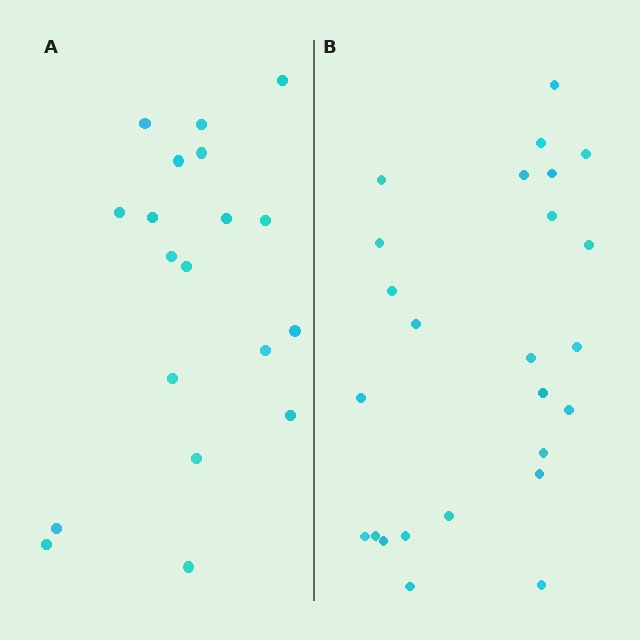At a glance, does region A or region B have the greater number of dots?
Region B (the right region) has more dots.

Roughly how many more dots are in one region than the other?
Region B has about 6 more dots than region A.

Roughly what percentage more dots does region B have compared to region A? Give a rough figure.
About 30% more.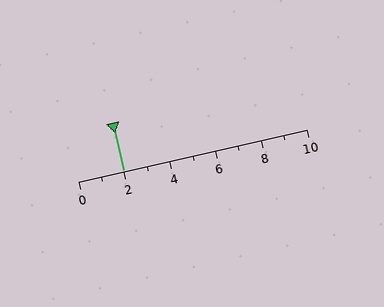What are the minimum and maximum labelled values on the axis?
The axis runs from 0 to 10.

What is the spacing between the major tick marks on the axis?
The major ticks are spaced 2 apart.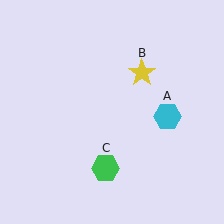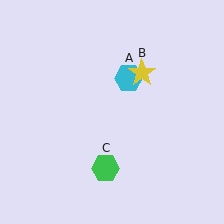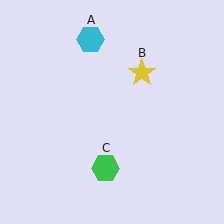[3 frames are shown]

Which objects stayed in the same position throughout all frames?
Yellow star (object B) and green hexagon (object C) remained stationary.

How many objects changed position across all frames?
1 object changed position: cyan hexagon (object A).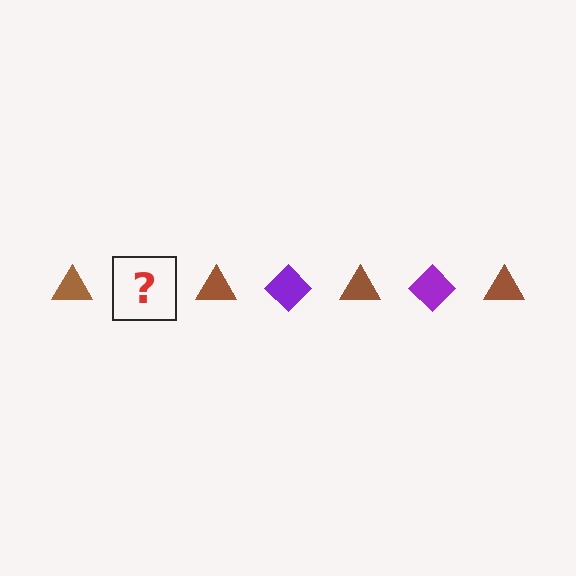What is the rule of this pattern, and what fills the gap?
The rule is that the pattern alternates between brown triangle and purple diamond. The gap should be filled with a purple diamond.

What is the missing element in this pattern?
The missing element is a purple diamond.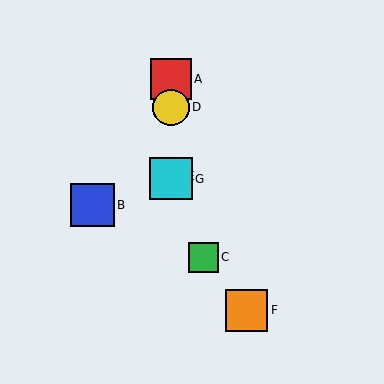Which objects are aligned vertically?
Objects A, D, E, G are aligned vertically.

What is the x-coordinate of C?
Object C is at x≈203.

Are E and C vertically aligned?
No, E is at x≈171 and C is at x≈203.